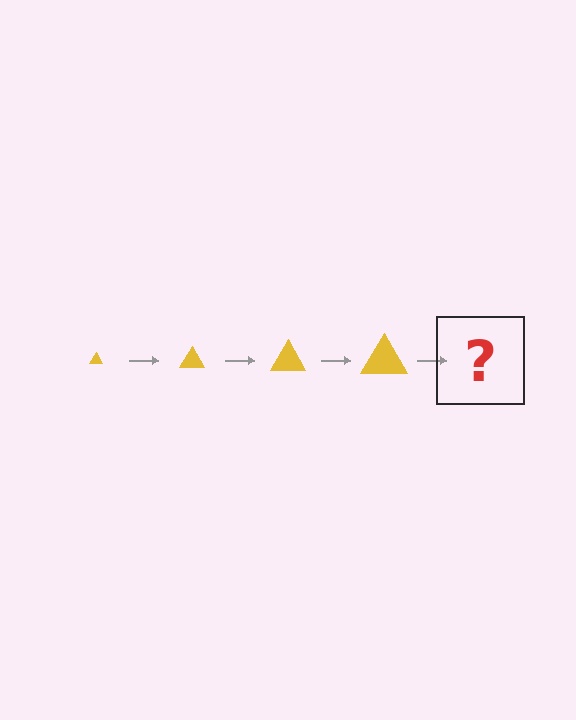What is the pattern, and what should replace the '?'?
The pattern is that the triangle gets progressively larger each step. The '?' should be a yellow triangle, larger than the previous one.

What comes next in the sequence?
The next element should be a yellow triangle, larger than the previous one.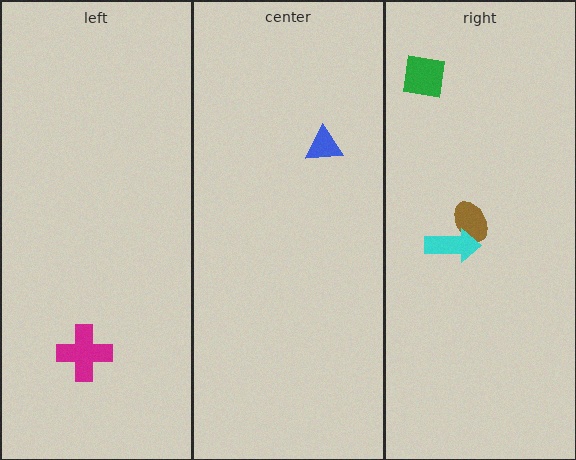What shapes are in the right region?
The green square, the brown ellipse, the cyan arrow.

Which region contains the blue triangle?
The center region.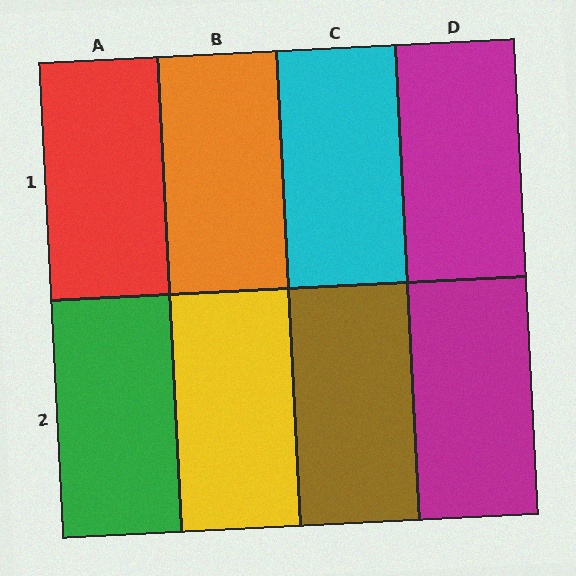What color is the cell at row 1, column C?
Cyan.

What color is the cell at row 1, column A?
Red.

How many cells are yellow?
1 cell is yellow.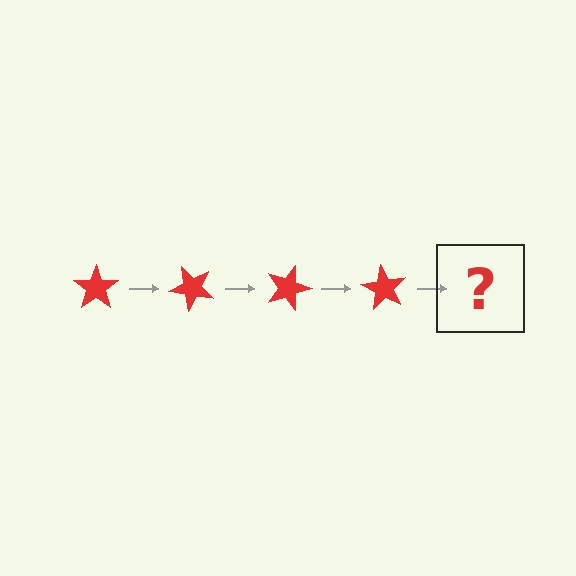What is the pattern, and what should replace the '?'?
The pattern is that the star rotates 45 degrees each step. The '?' should be a red star rotated 180 degrees.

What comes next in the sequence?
The next element should be a red star rotated 180 degrees.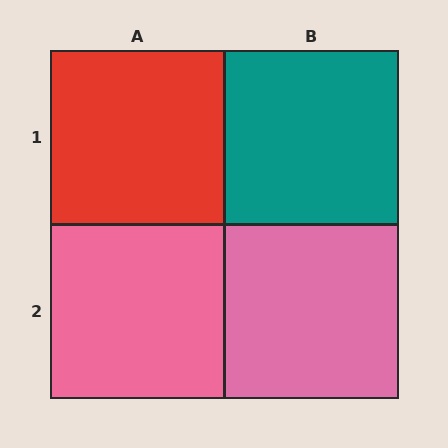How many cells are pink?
2 cells are pink.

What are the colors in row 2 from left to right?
Pink, pink.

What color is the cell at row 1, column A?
Red.